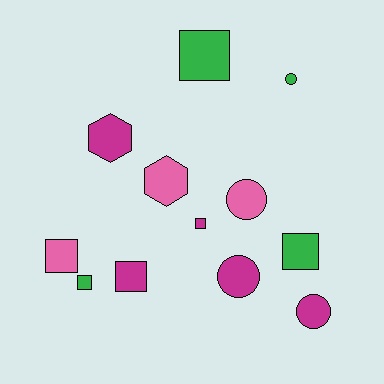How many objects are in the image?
There are 12 objects.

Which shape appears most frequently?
Square, with 6 objects.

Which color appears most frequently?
Magenta, with 5 objects.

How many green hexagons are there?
There are no green hexagons.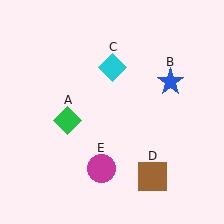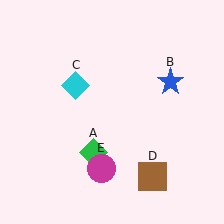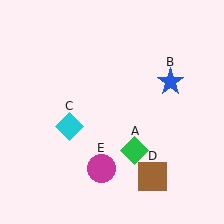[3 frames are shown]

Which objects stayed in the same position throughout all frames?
Blue star (object B) and brown square (object D) and magenta circle (object E) remained stationary.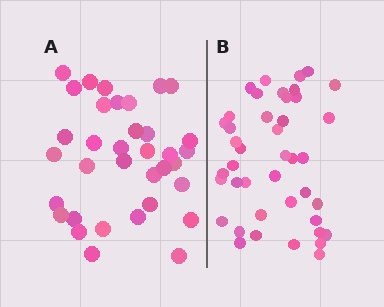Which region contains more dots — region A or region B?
Region B (the right region) has more dots.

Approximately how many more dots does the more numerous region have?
Region B has roughly 8 or so more dots than region A.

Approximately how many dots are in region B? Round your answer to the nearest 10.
About 40 dots. (The exact count is 42, which rounds to 40.)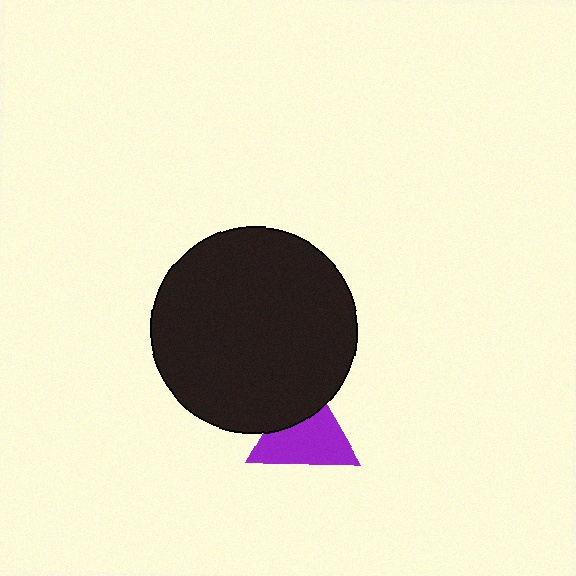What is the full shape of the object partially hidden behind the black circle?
The partially hidden object is a purple triangle.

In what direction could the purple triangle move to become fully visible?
The purple triangle could move down. That would shift it out from behind the black circle entirely.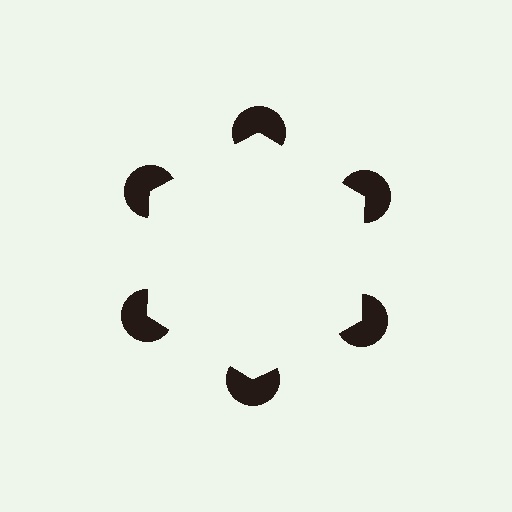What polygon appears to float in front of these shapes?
An illusory hexagon — its edges are inferred from the aligned wedge cuts in the pac-man discs, not physically drawn.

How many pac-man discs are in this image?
There are 6 — one at each vertex of the illusory hexagon.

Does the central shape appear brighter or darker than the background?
It typically appears slightly brighter than the background, even though no actual brightness change is drawn.